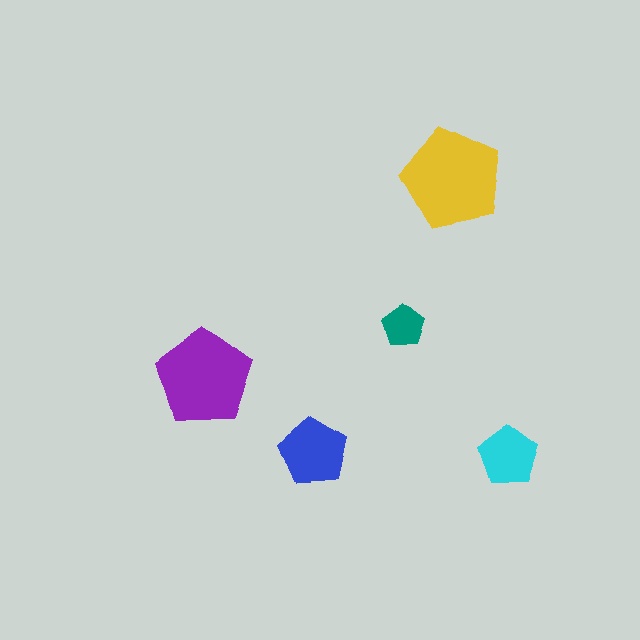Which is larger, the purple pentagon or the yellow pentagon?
The yellow one.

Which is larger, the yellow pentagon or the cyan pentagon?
The yellow one.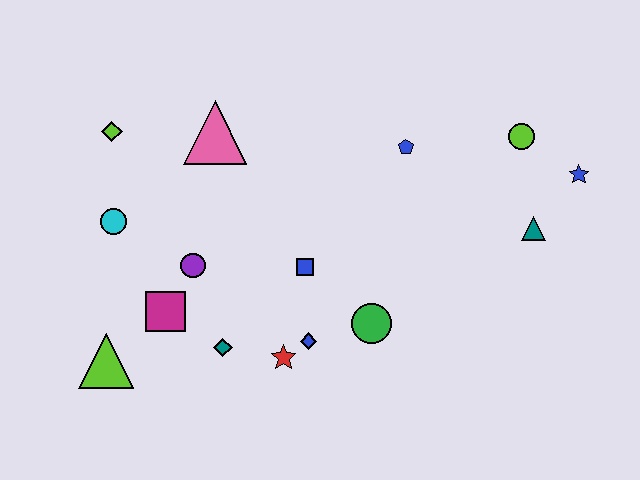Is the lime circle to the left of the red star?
No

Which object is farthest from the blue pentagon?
The lime triangle is farthest from the blue pentagon.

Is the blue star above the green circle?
Yes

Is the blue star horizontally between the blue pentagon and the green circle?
No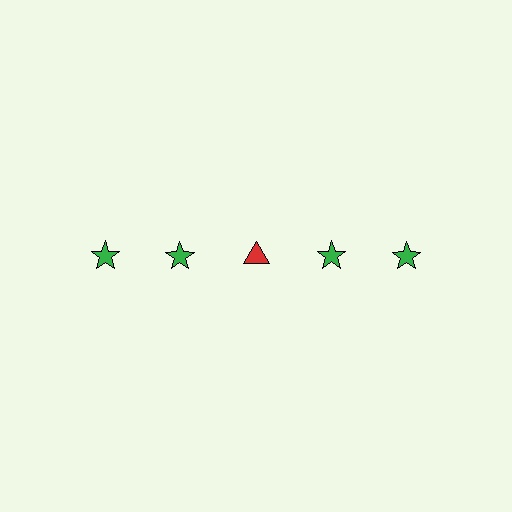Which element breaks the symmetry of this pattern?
The red triangle in the top row, center column breaks the symmetry. All other shapes are green stars.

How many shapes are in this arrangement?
There are 5 shapes arranged in a grid pattern.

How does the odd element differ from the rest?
It differs in both color (red instead of green) and shape (triangle instead of star).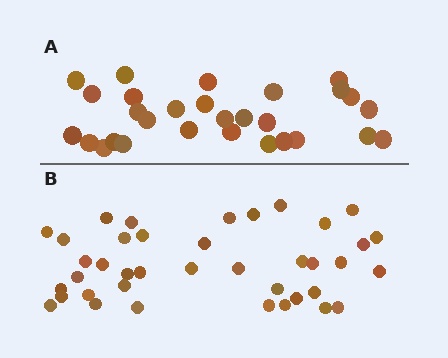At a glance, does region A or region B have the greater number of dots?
Region B (the bottom region) has more dots.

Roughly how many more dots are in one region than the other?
Region B has roughly 10 or so more dots than region A.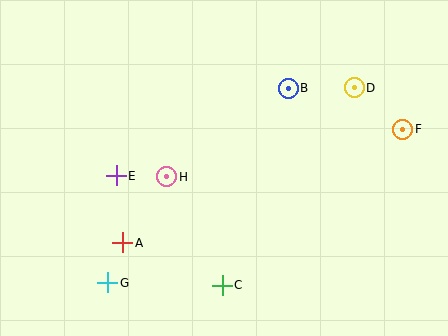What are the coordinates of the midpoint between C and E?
The midpoint between C and E is at (169, 230).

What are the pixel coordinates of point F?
Point F is at (403, 129).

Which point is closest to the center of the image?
Point H at (167, 177) is closest to the center.